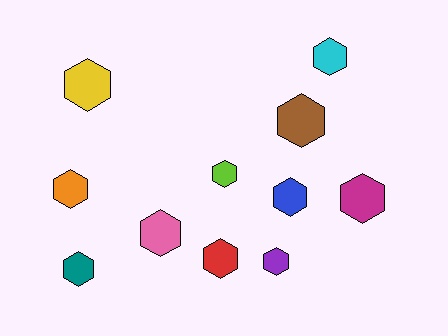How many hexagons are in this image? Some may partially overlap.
There are 11 hexagons.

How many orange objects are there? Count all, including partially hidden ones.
There is 1 orange object.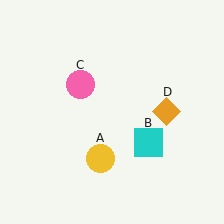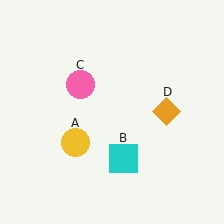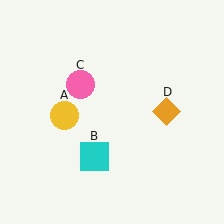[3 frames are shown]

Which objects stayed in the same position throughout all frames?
Pink circle (object C) and orange diamond (object D) remained stationary.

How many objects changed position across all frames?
2 objects changed position: yellow circle (object A), cyan square (object B).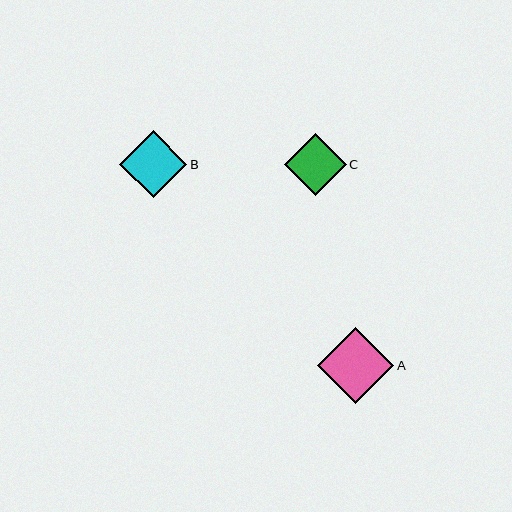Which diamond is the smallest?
Diamond C is the smallest with a size of approximately 62 pixels.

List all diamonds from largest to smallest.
From largest to smallest: A, B, C.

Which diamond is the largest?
Diamond A is the largest with a size of approximately 76 pixels.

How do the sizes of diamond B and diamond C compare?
Diamond B and diamond C are approximately the same size.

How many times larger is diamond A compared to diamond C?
Diamond A is approximately 1.2 times the size of diamond C.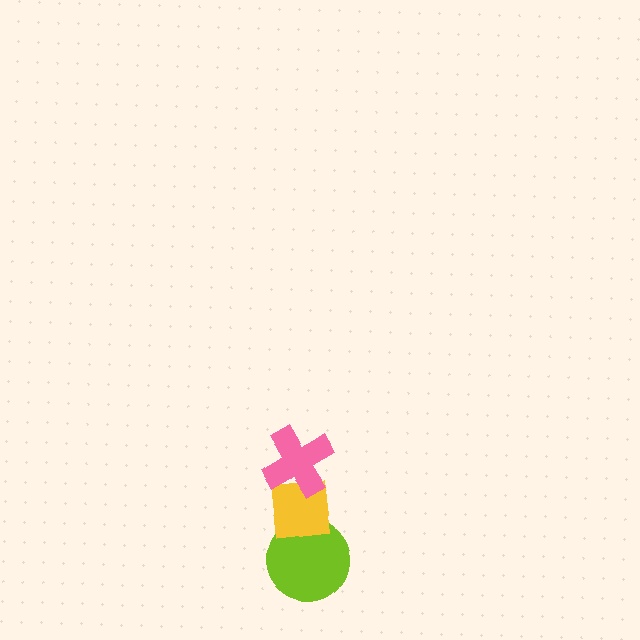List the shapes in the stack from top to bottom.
From top to bottom: the pink cross, the yellow square, the lime circle.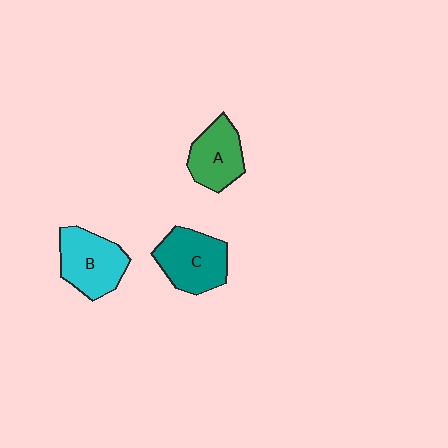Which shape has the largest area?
Shape C (teal).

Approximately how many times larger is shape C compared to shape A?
Approximately 1.2 times.